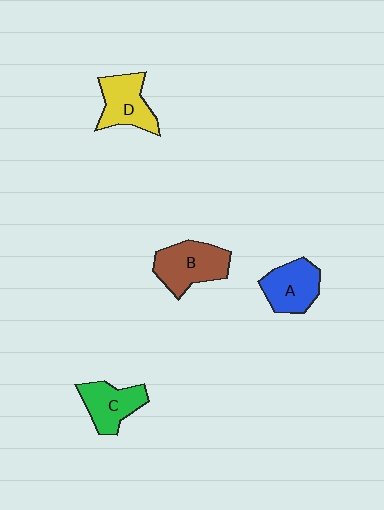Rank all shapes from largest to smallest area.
From largest to smallest: B (brown), D (yellow), A (blue), C (green).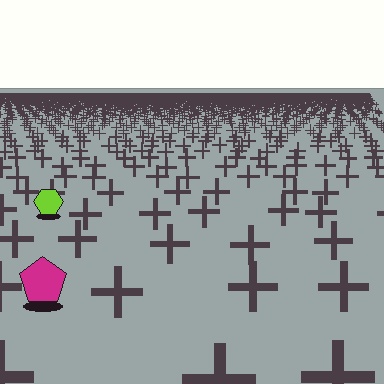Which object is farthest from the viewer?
The lime hexagon is farthest from the viewer. It appears smaller and the ground texture around it is denser.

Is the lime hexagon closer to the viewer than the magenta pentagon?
No. The magenta pentagon is closer — you can tell from the texture gradient: the ground texture is coarser near it.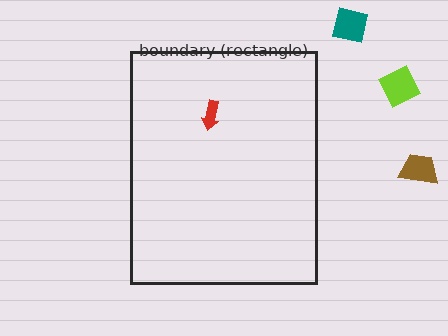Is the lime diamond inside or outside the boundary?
Outside.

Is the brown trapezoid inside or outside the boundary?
Outside.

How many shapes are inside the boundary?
1 inside, 3 outside.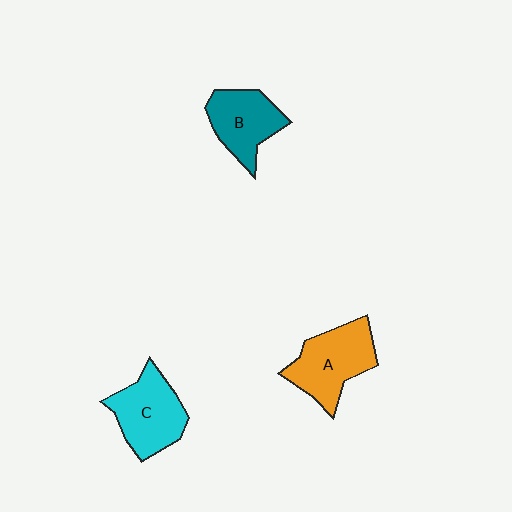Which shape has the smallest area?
Shape B (teal).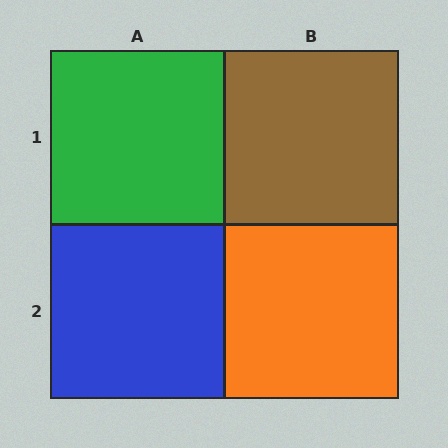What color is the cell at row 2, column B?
Orange.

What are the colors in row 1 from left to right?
Green, brown.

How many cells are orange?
1 cell is orange.